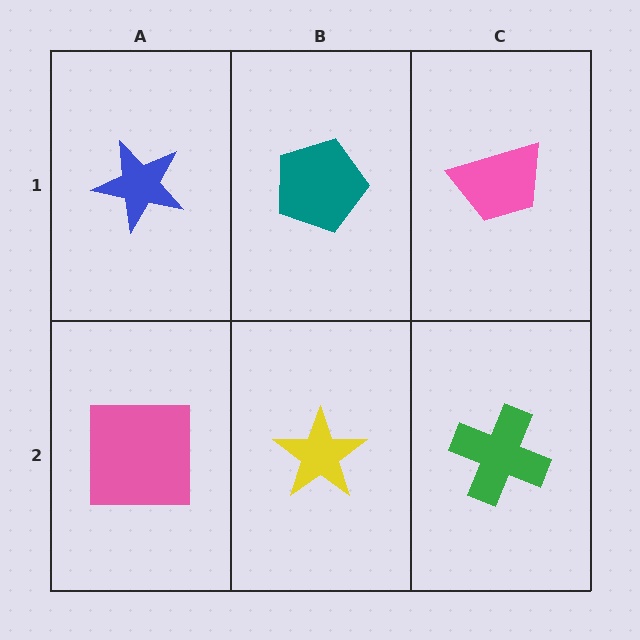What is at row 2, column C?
A green cross.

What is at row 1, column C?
A pink trapezoid.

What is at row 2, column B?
A yellow star.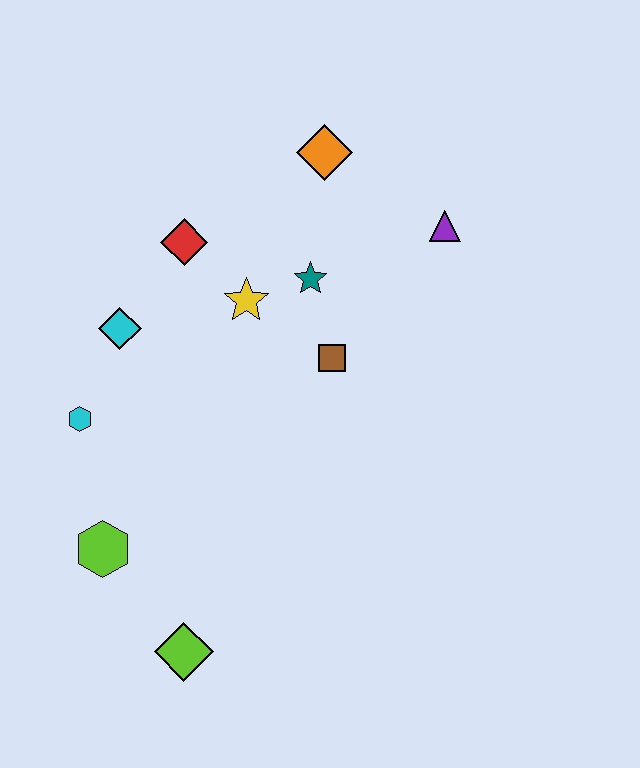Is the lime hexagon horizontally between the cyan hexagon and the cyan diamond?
Yes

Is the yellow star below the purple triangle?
Yes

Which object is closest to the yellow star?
The teal star is closest to the yellow star.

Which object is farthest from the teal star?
The lime diamond is farthest from the teal star.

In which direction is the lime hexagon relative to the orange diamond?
The lime hexagon is below the orange diamond.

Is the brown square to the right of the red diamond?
Yes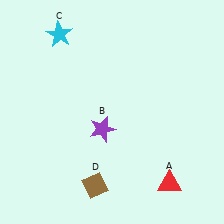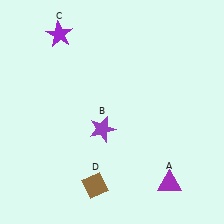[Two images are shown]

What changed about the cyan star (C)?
In Image 1, C is cyan. In Image 2, it changed to purple.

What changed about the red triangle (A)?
In Image 1, A is red. In Image 2, it changed to purple.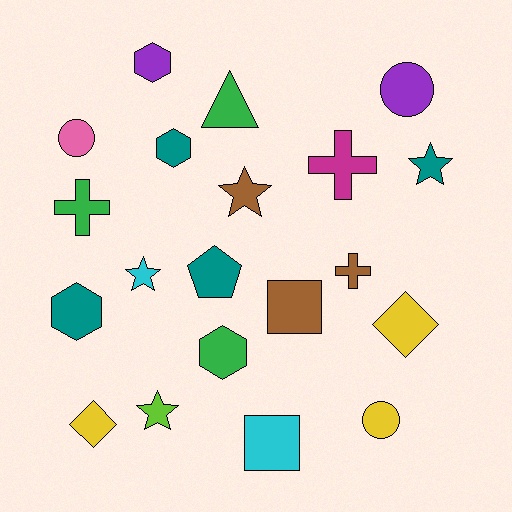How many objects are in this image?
There are 20 objects.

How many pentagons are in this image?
There is 1 pentagon.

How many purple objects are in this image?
There are 2 purple objects.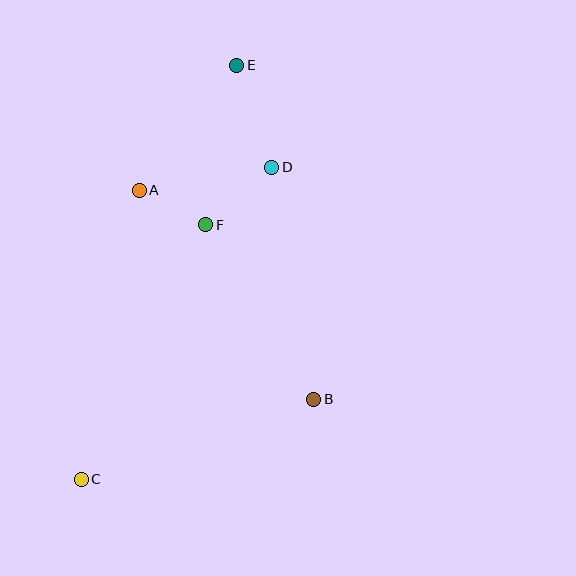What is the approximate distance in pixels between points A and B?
The distance between A and B is approximately 272 pixels.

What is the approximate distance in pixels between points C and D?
The distance between C and D is approximately 365 pixels.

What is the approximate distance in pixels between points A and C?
The distance between A and C is approximately 295 pixels.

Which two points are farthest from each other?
Points C and E are farthest from each other.